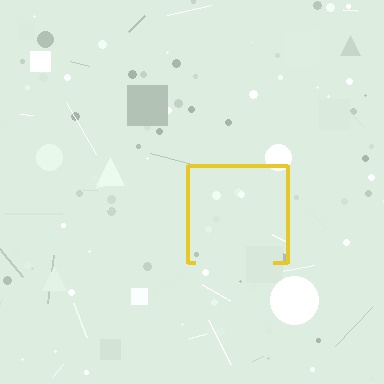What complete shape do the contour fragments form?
The contour fragments form a square.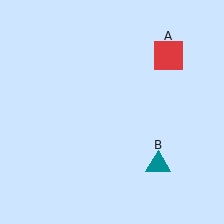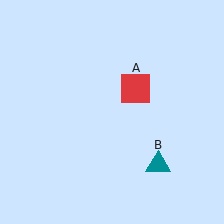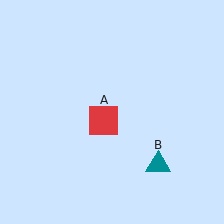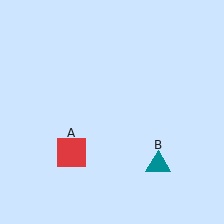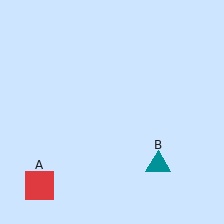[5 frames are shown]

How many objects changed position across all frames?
1 object changed position: red square (object A).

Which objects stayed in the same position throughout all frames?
Teal triangle (object B) remained stationary.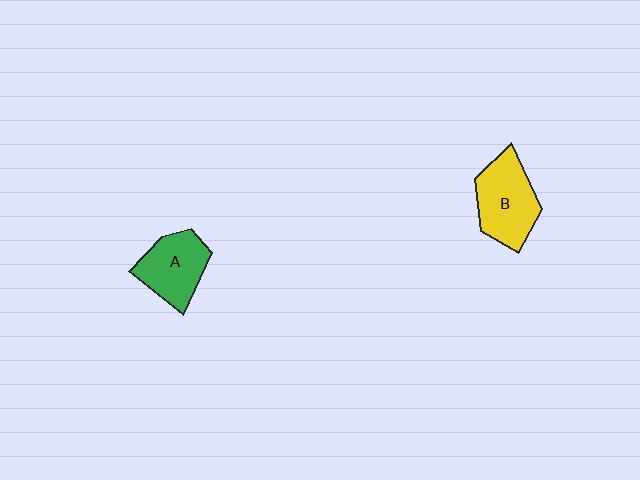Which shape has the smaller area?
Shape A (green).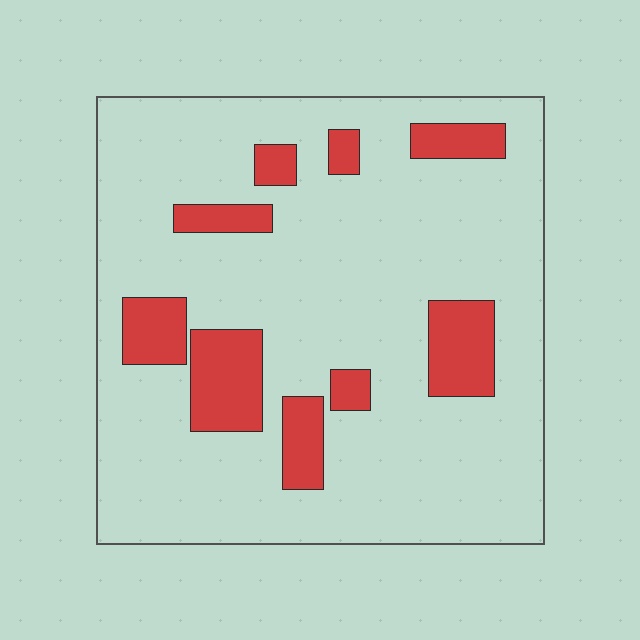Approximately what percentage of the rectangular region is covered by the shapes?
Approximately 15%.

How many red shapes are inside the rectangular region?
9.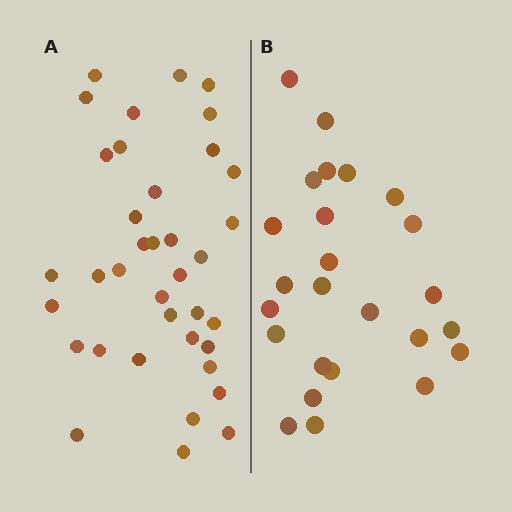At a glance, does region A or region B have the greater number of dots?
Region A (the left region) has more dots.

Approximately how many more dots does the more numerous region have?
Region A has roughly 12 or so more dots than region B.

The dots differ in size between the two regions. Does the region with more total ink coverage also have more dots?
No. Region B has more total ink coverage because its dots are larger, but region A actually contains more individual dots. Total area can be misleading — the number of items is what matters here.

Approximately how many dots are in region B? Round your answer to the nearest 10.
About 20 dots. (The exact count is 25, which rounds to 20.)